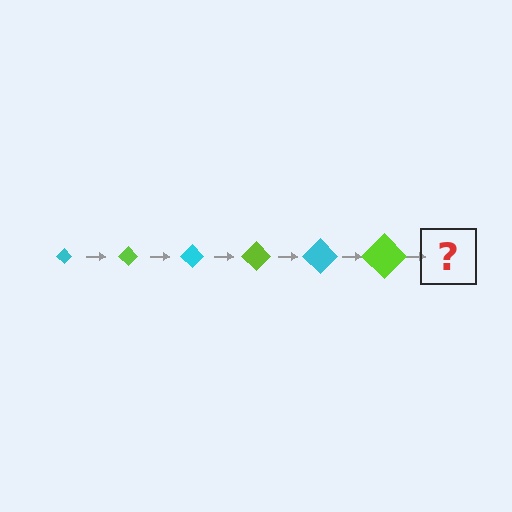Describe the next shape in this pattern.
It should be a cyan diamond, larger than the previous one.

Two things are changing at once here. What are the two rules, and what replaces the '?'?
The two rules are that the diamond grows larger each step and the color cycles through cyan and lime. The '?' should be a cyan diamond, larger than the previous one.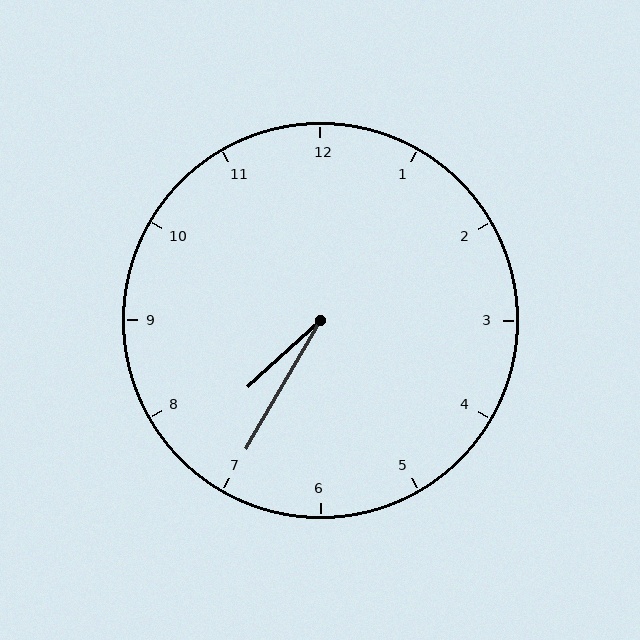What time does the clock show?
7:35.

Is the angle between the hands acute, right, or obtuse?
It is acute.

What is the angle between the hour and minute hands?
Approximately 18 degrees.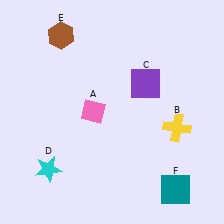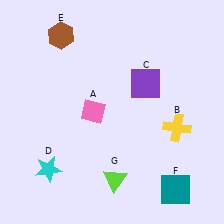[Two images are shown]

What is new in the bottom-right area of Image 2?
A lime triangle (G) was added in the bottom-right area of Image 2.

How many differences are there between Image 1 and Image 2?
There is 1 difference between the two images.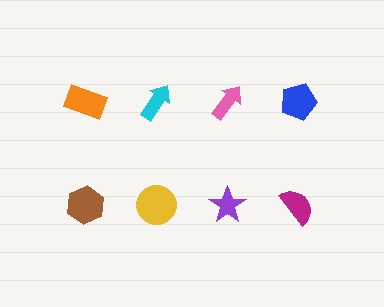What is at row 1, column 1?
An orange rectangle.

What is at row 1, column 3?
A pink arrow.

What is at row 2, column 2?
A yellow circle.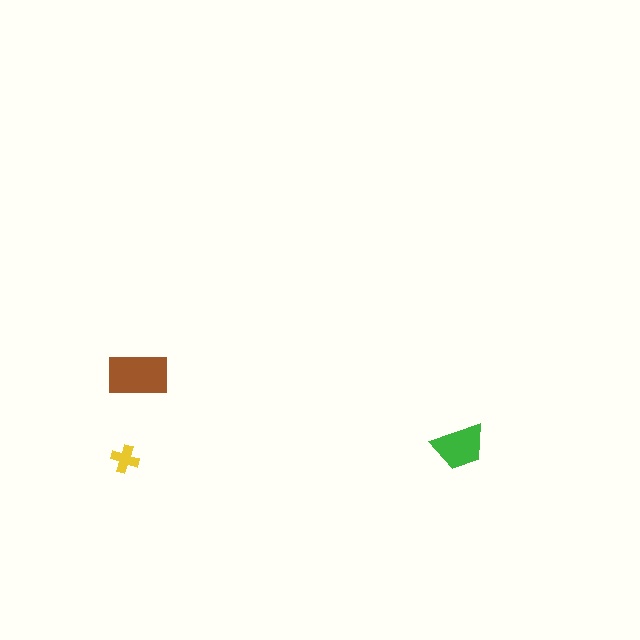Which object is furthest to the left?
The yellow cross is leftmost.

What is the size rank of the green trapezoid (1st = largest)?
2nd.